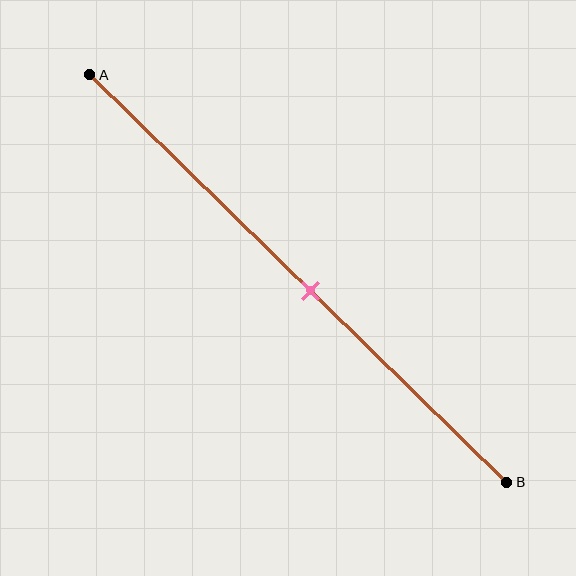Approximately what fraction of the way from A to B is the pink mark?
The pink mark is approximately 55% of the way from A to B.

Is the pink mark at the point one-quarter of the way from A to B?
No, the mark is at about 55% from A, not at the 25% one-quarter point.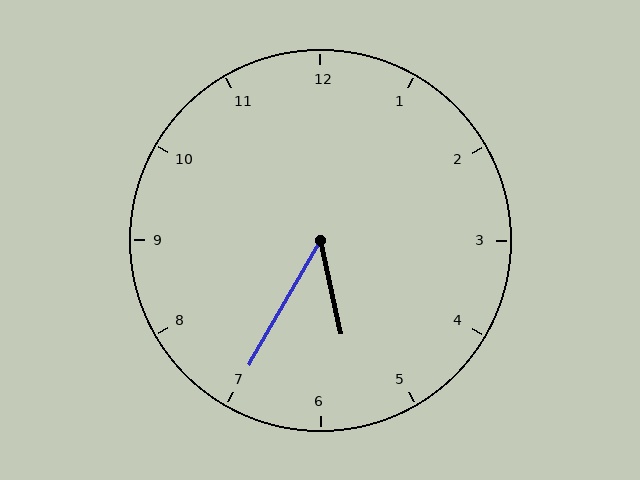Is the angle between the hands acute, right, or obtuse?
It is acute.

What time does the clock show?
5:35.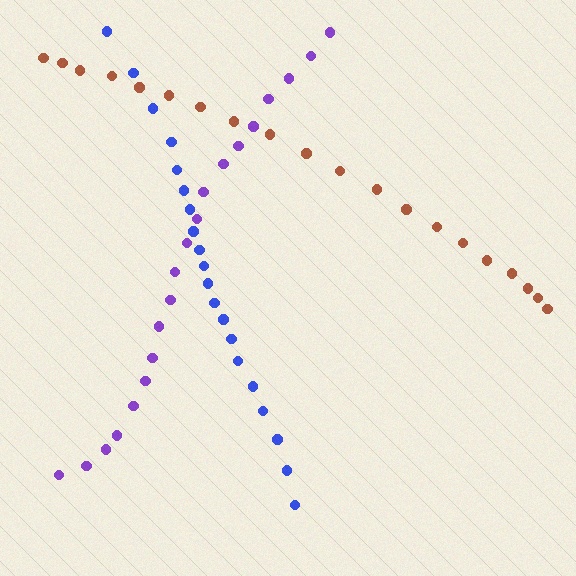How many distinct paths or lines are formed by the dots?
There are 3 distinct paths.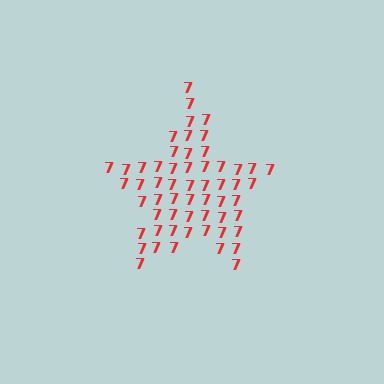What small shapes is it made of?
It is made of small digit 7's.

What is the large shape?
The large shape is a star.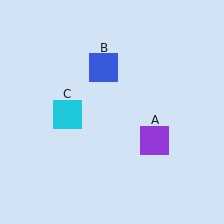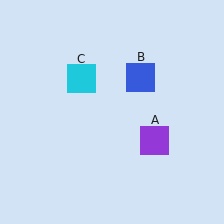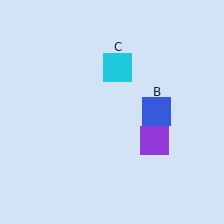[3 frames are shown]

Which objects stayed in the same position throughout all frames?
Purple square (object A) remained stationary.